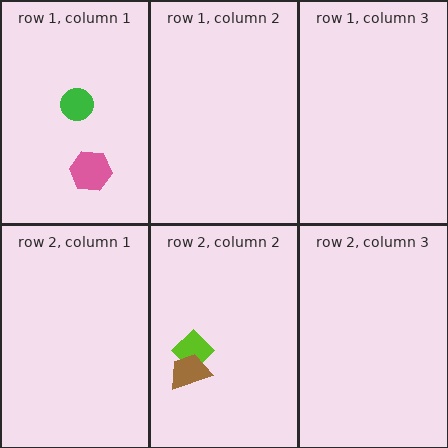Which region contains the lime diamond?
The row 2, column 2 region.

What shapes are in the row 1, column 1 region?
The pink hexagon, the green circle.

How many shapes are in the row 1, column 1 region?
2.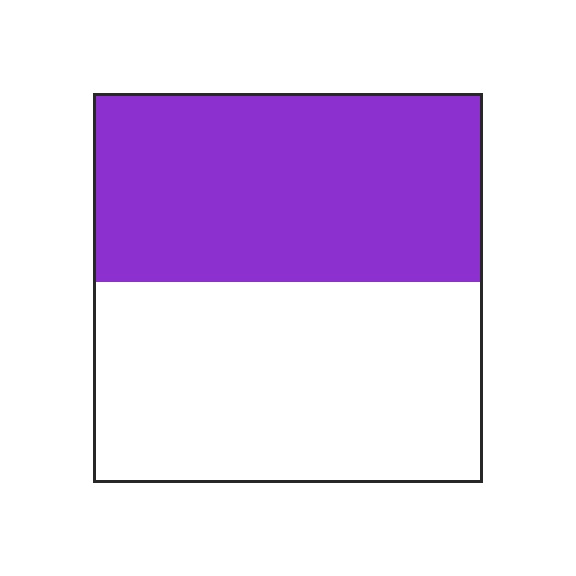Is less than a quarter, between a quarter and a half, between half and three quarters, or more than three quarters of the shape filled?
Between a quarter and a half.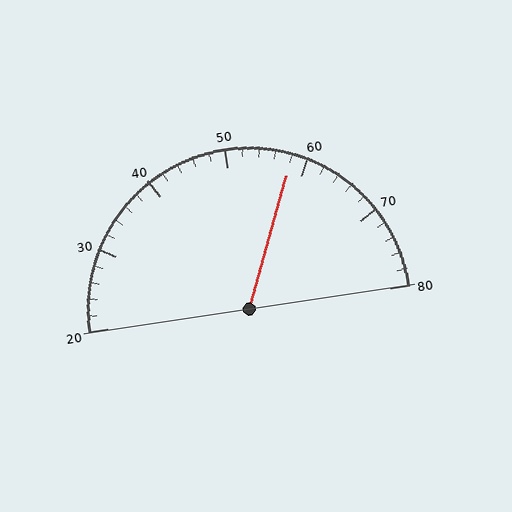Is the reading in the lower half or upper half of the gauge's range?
The reading is in the upper half of the range (20 to 80).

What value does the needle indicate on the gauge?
The needle indicates approximately 58.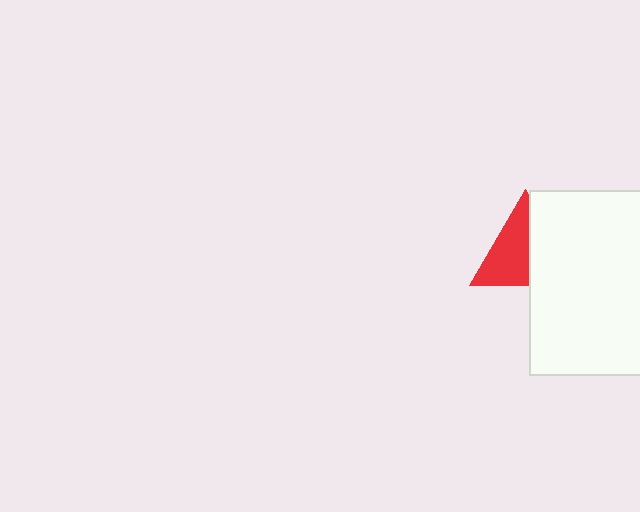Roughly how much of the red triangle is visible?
About half of it is visible (roughly 57%).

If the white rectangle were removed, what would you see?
You would see the complete red triangle.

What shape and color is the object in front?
The object in front is a white rectangle.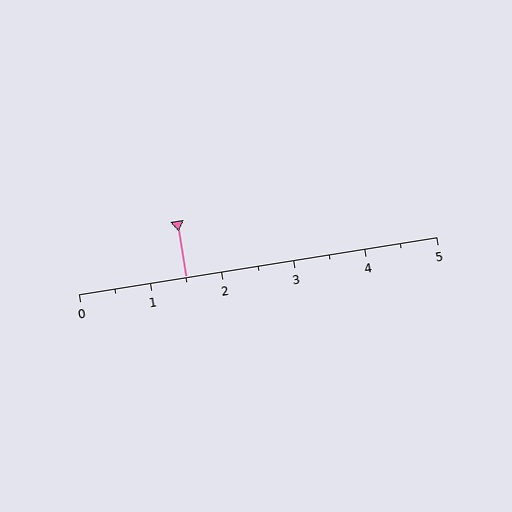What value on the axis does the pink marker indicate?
The marker indicates approximately 1.5.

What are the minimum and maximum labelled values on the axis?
The axis runs from 0 to 5.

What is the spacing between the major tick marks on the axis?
The major ticks are spaced 1 apart.